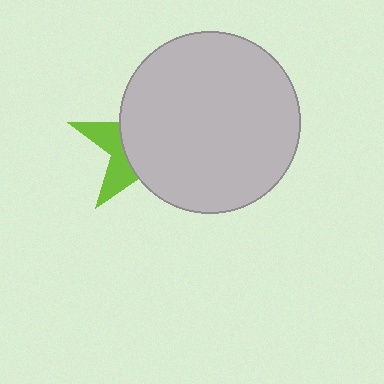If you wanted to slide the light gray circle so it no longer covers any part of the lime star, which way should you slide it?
Slide it right — that is the most direct way to separate the two shapes.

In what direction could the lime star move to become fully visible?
The lime star could move left. That would shift it out from behind the light gray circle entirely.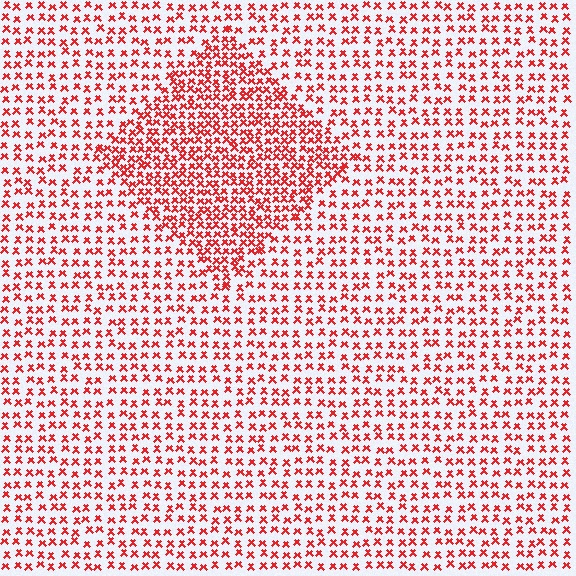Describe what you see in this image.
The image contains small red elements arranged at two different densities. A diamond-shaped region is visible where the elements are more densely packed than the surrounding area.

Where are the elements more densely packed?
The elements are more densely packed inside the diamond boundary.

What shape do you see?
I see a diamond.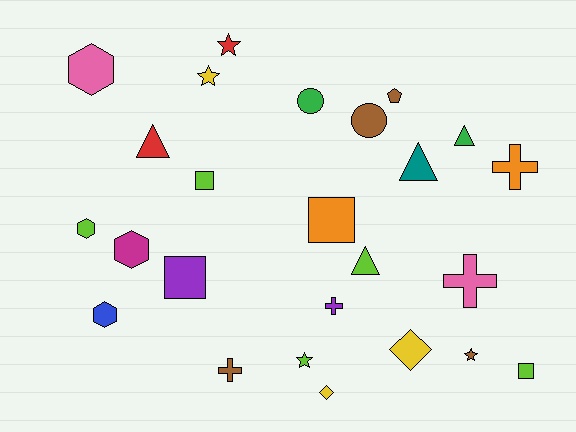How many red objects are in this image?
There are 2 red objects.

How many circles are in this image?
There are 2 circles.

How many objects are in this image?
There are 25 objects.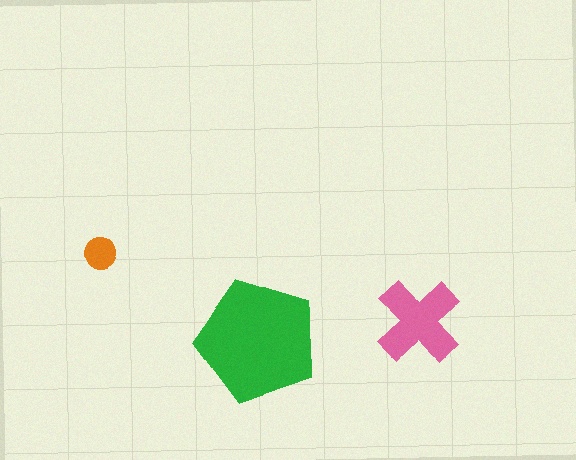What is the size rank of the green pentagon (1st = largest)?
1st.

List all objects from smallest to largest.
The orange circle, the pink cross, the green pentagon.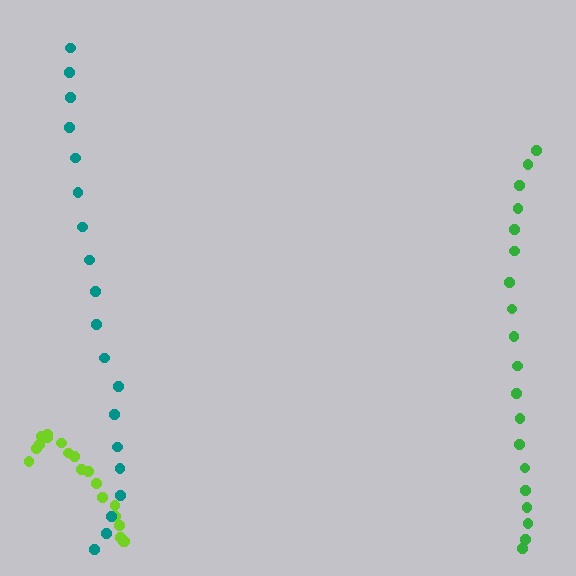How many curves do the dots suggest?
There are 3 distinct paths.